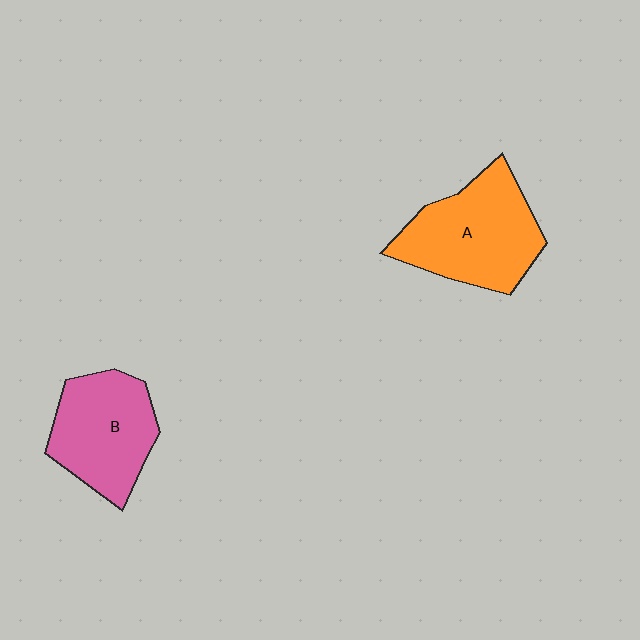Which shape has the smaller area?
Shape B (pink).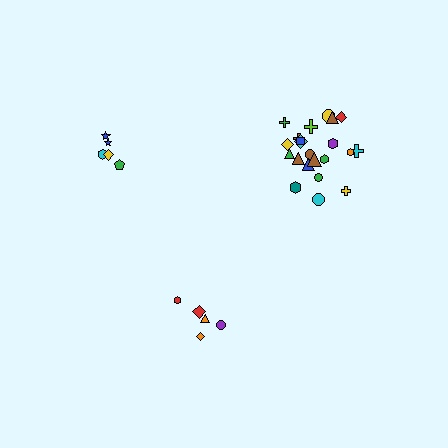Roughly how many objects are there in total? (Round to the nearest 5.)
Roughly 30 objects in total.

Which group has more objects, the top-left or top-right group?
The top-right group.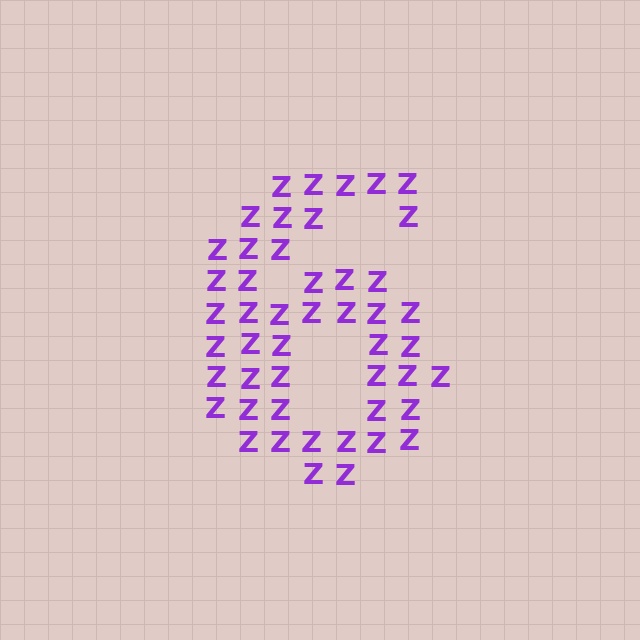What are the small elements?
The small elements are letter Z's.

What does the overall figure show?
The overall figure shows the digit 6.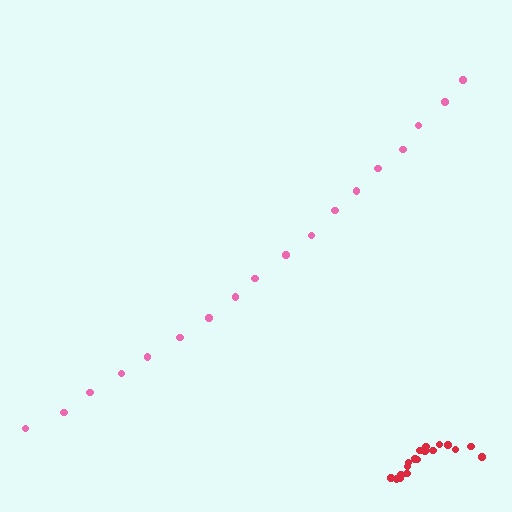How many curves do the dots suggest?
There are 2 distinct paths.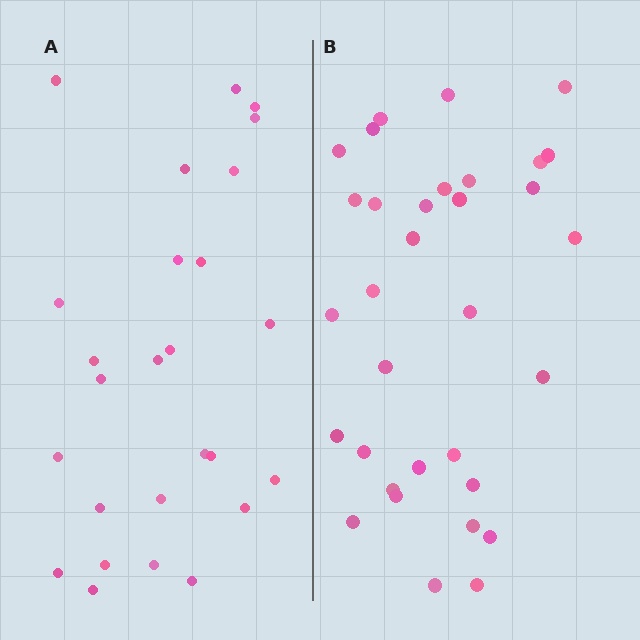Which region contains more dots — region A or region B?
Region B (the right region) has more dots.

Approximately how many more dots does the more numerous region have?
Region B has roughly 8 or so more dots than region A.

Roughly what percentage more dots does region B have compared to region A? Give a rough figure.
About 25% more.